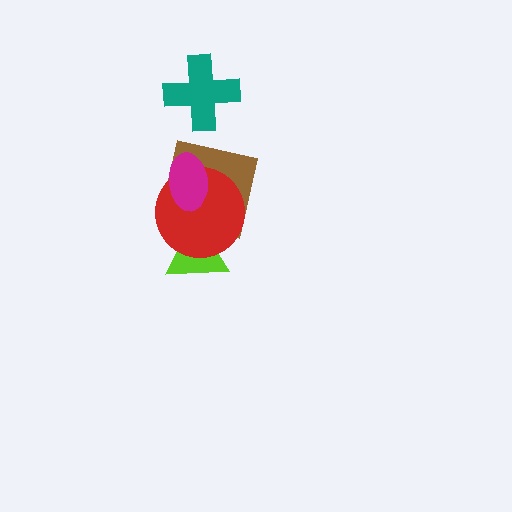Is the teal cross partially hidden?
No, no other shape covers it.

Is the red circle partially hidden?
Yes, it is partially covered by another shape.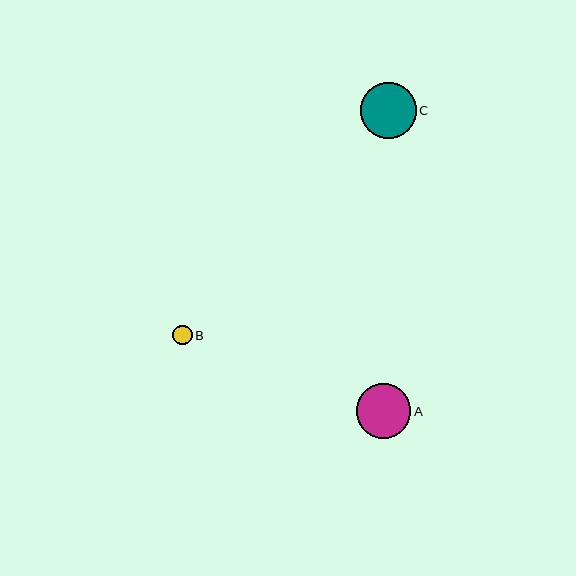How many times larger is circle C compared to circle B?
Circle C is approximately 2.9 times the size of circle B.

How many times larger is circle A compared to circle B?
Circle A is approximately 2.8 times the size of circle B.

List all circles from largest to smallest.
From largest to smallest: C, A, B.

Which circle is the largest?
Circle C is the largest with a size of approximately 56 pixels.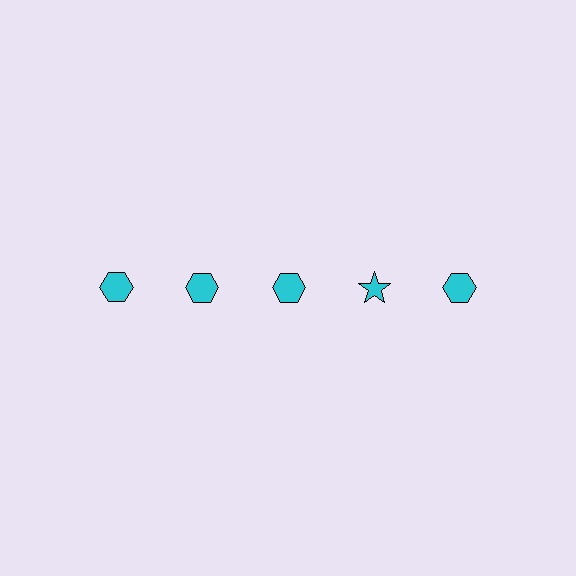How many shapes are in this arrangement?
There are 5 shapes arranged in a grid pattern.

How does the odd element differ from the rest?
It has a different shape: star instead of hexagon.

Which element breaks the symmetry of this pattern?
The cyan star in the top row, second from right column breaks the symmetry. All other shapes are cyan hexagons.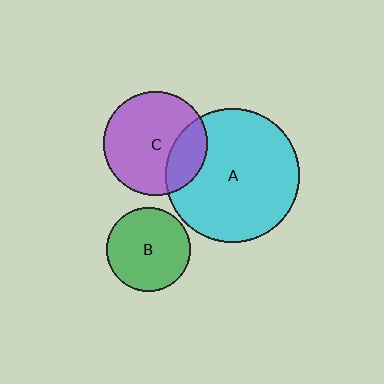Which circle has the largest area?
Circle A (cyan).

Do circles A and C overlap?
Yes.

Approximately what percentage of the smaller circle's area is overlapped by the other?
Approximately 25%.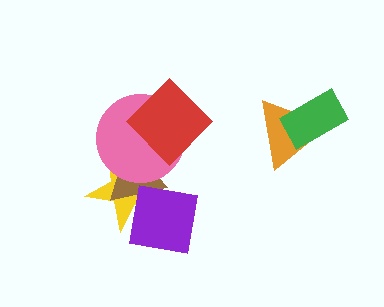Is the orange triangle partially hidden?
Yes, it is partially covered by another shape.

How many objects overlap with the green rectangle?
1 object overlaps with the green rectangle.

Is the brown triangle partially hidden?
Yes, it is partially covered by another shape.